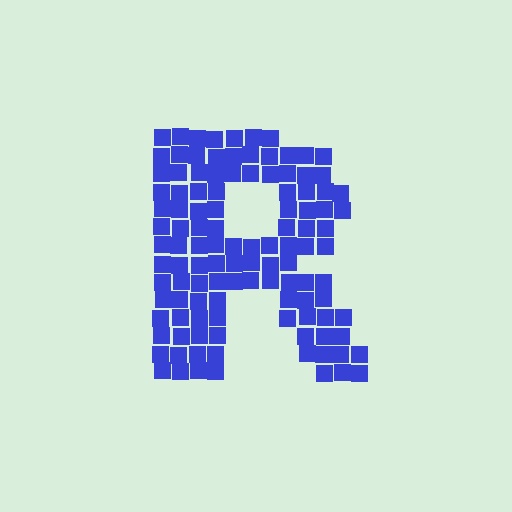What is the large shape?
The large shape is the letter R.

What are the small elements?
The small elements are squares.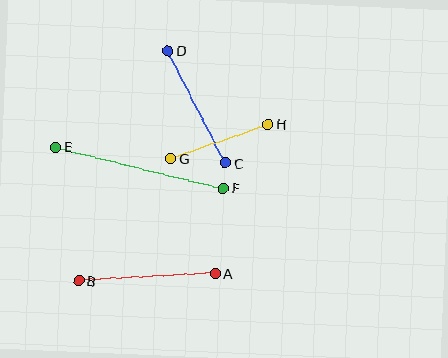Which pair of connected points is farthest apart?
Points E and F are farthest apart.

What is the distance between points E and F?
The distance is approximately 173 pixels.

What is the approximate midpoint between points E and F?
The midpoint is at approximately (140, 168) pixels.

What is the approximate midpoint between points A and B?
The midpoint is at approximately (147, 277) pixels.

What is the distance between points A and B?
The distance is approximately 136 pixels.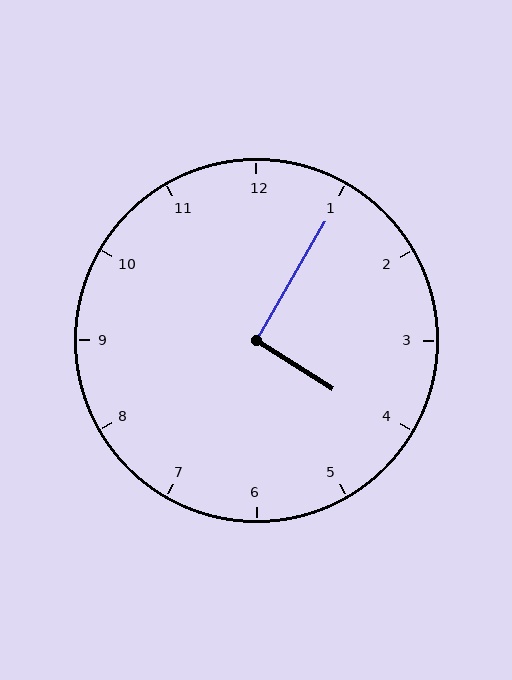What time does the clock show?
4:05.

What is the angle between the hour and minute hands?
Approximately 92 degrees.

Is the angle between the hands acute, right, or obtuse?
It is right.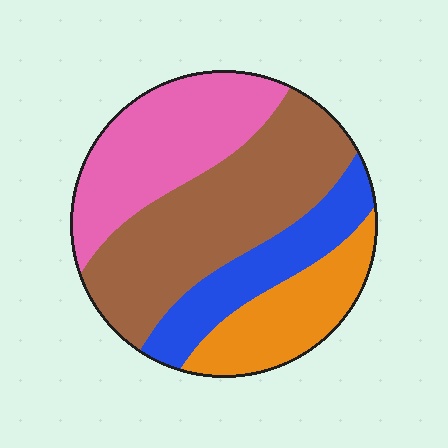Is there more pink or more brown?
Brown.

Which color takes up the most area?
Brown, at roughly 40%.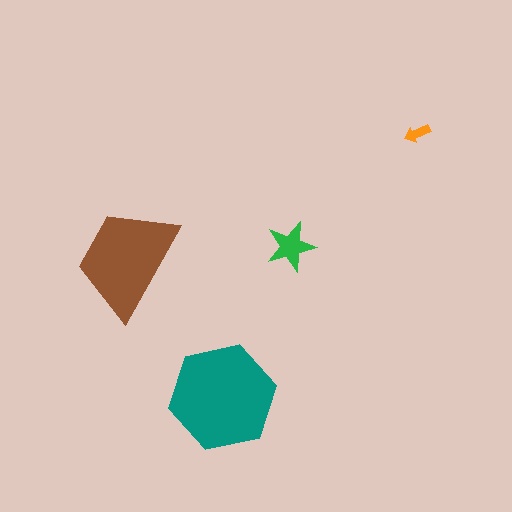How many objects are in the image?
There are 4 objects in the image.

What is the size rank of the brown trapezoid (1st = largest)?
2nd.